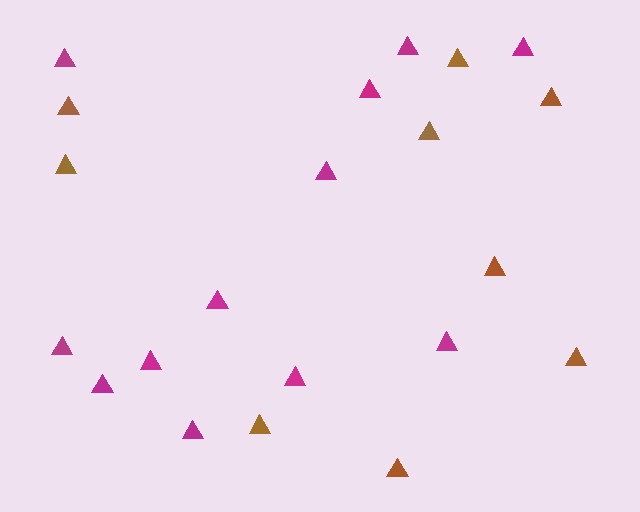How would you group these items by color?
There are 2 groups: one group of brown triangles (9) and one group of magenta triangles (12).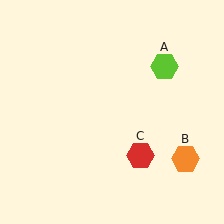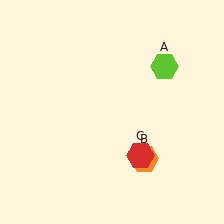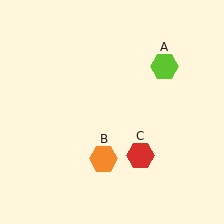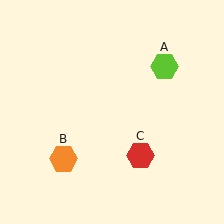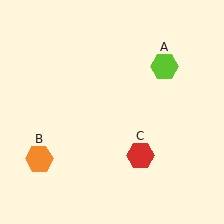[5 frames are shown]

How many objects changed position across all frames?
1 object changed position: orange hexagon (object B).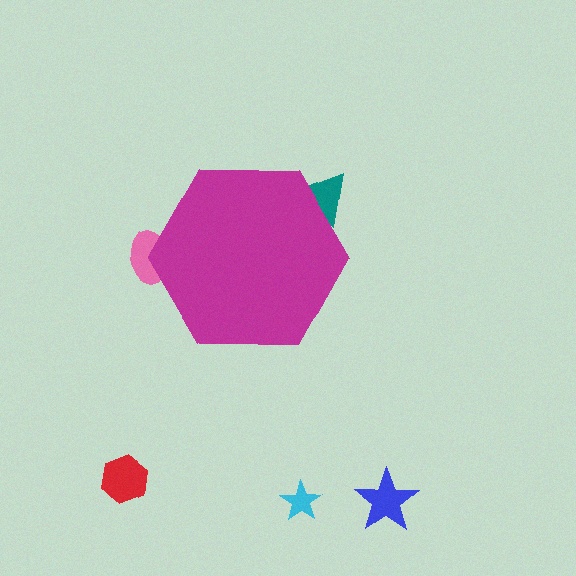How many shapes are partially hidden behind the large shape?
2 shapes are partially hidden.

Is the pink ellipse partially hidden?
Yes, the pink ellipse is partially hidden behind the magenta hexagon.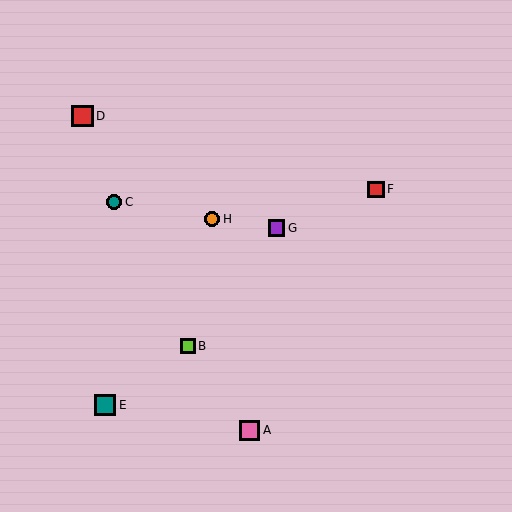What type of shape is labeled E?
Shape E is a teal square.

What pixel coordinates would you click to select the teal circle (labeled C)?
Click at (114, 202) to select the teal circle C.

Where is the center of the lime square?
The center of the lime square is at (188, 346).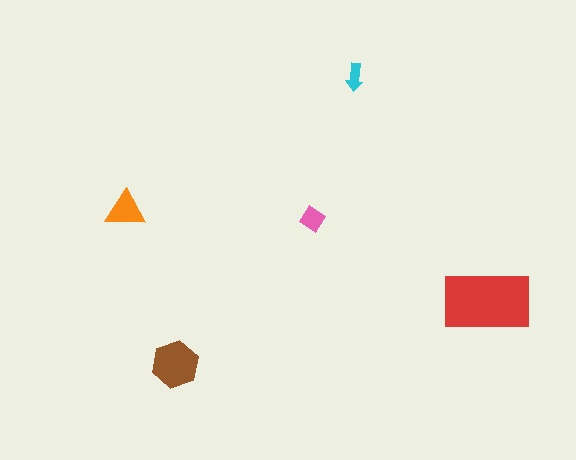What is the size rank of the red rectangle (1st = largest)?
1st.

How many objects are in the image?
There are 5 objects in the image.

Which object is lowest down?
The brown hexagon is bottommost.